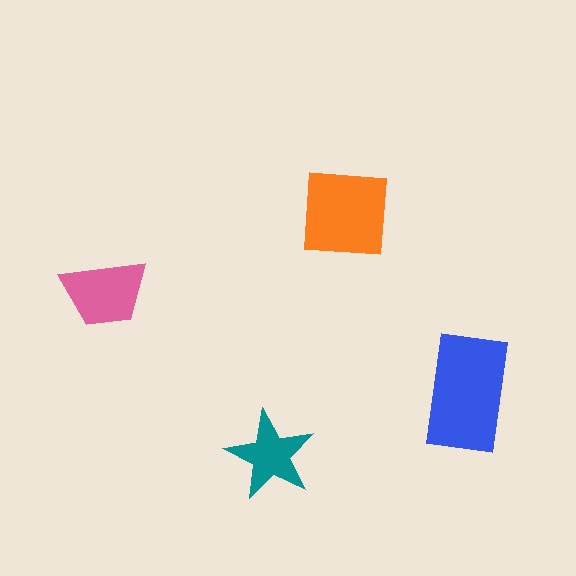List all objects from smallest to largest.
The teal star, the pink trapezoid, the orange square, the blue rectangle.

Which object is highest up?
The orange square is topmost.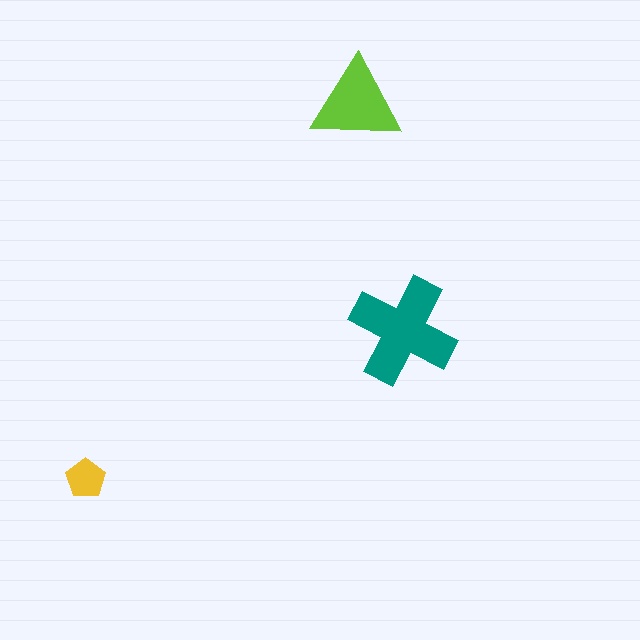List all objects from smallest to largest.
The yellow pentagon, the lime triangle, the teal cross.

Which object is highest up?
The lime triangle is topmost.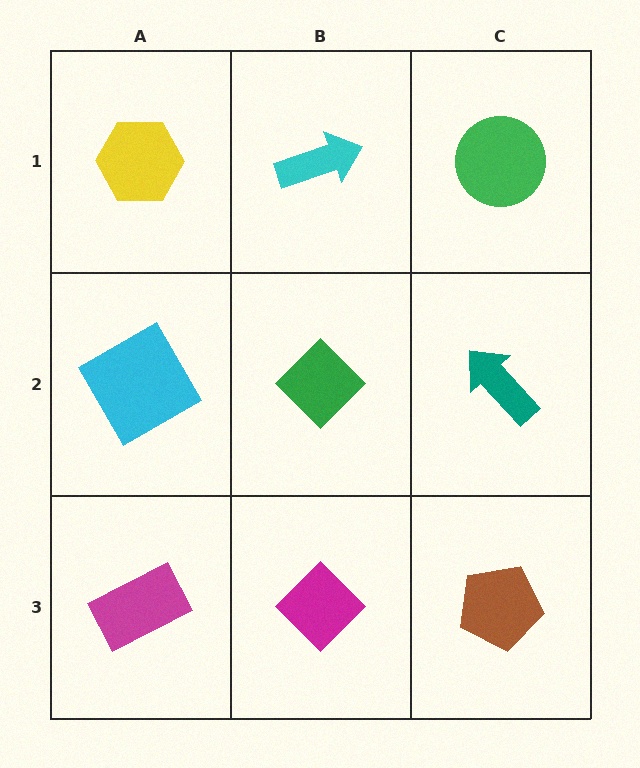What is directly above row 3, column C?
A teal arrow.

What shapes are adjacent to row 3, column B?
A green diamond (row 2, column B), a magenta rectangle (row 3, column A), a brown pentagon (row 3, column C).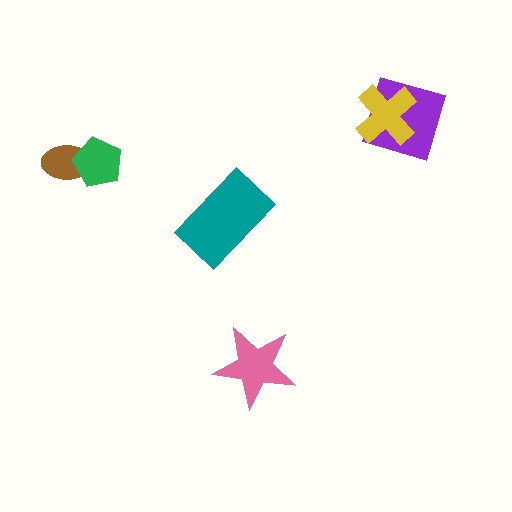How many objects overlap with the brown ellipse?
1 object overlaps with the brown ellipse.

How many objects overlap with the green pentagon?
1 object overlaps with the green pentagon.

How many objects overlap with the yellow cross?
1 object overlaps with the yellow cross.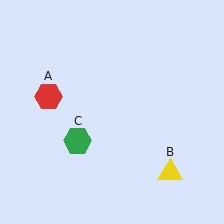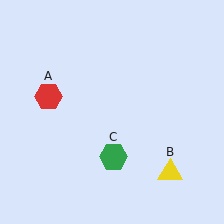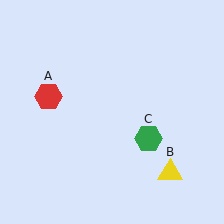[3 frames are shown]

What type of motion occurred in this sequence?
The green hexagon (object C) rotated counterclockwise around the center of the scene.